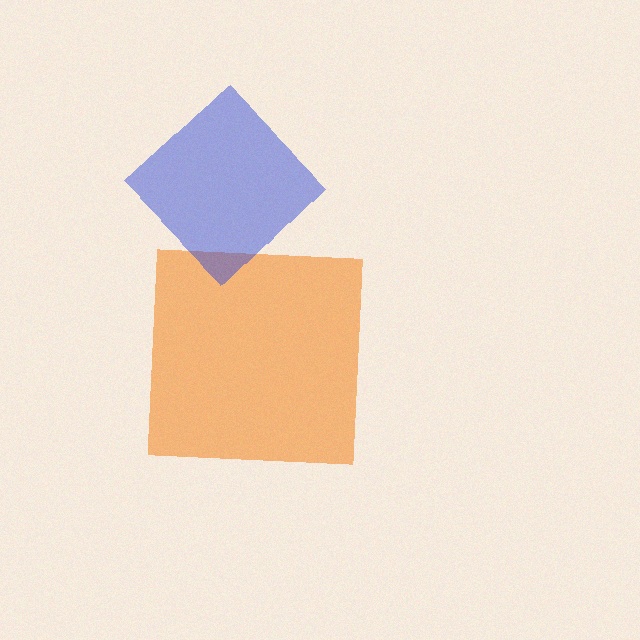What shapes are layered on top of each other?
The layered shapes are: an orange square, a blue diamond.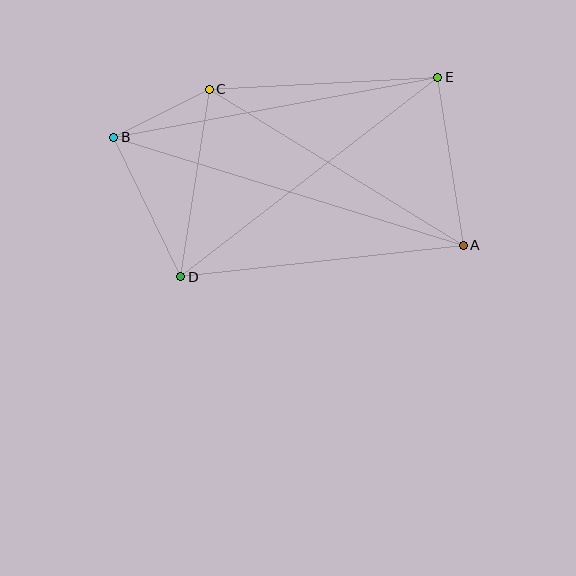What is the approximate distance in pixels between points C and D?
The distance between C and D is approximately 190 pixels.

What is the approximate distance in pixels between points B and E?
The distance between B and E is approximately 330 pixels.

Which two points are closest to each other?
Points B and C are closest to each other.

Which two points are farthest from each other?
Points A and B are farthest from each other.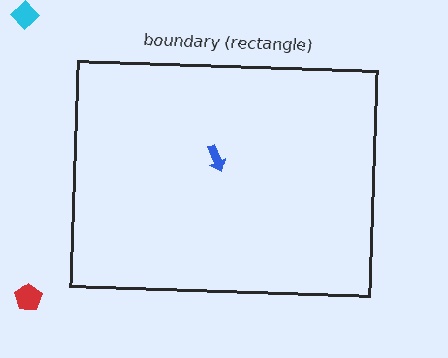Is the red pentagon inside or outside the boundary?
Outside.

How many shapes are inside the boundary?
1 inside, 2 outside.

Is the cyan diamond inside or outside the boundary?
Outside.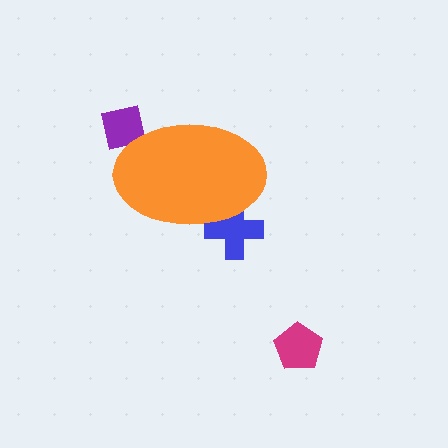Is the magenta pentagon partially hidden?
No, the magenta pentagon is fully visible.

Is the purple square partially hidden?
Yes, the purple square is partially hidden behind the orange ellipse.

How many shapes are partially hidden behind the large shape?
2 shapes are partially hidden.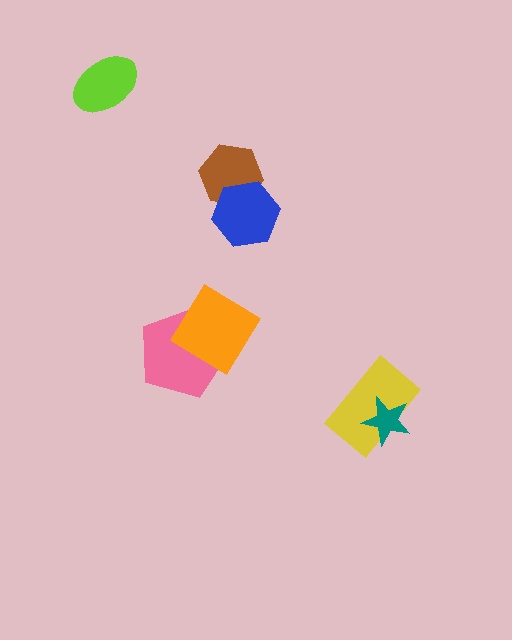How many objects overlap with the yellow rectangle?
1 object overlaps with the yellow rectangle.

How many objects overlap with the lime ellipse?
0 objects overlap with the lime ellipse.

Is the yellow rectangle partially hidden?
Yes, it is partially covered by another shape.